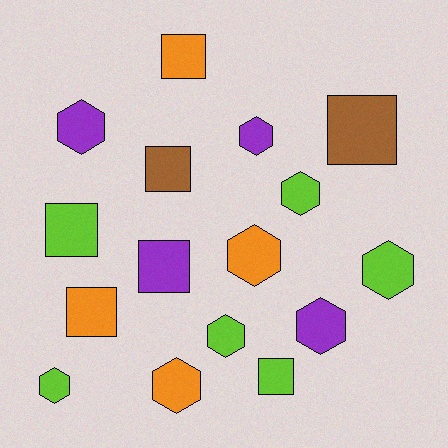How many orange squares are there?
There are 2 orange squares.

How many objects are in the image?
There are 16 objects.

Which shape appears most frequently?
Hexagon, with 9 objects.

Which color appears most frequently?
Lime, with 6 objects.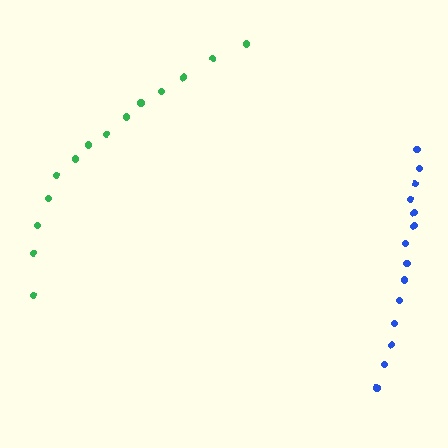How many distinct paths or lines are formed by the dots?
There are 2 distinct paths.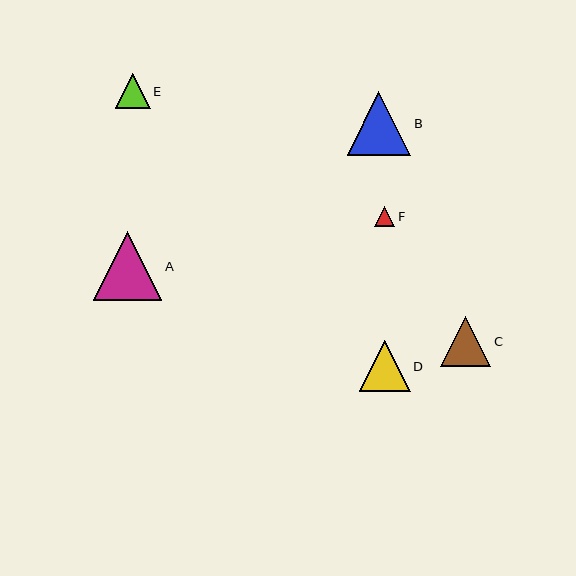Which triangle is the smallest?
Triangle F is the smallest with a size of approximately 21 pixels.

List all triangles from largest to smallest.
From largest to smallest: A, B, D, C, E, F.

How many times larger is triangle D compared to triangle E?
Triangle D is approximately 1.5 times the size of triangle E.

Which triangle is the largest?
Triangle A is the largest with a size of approximately 69 pixels.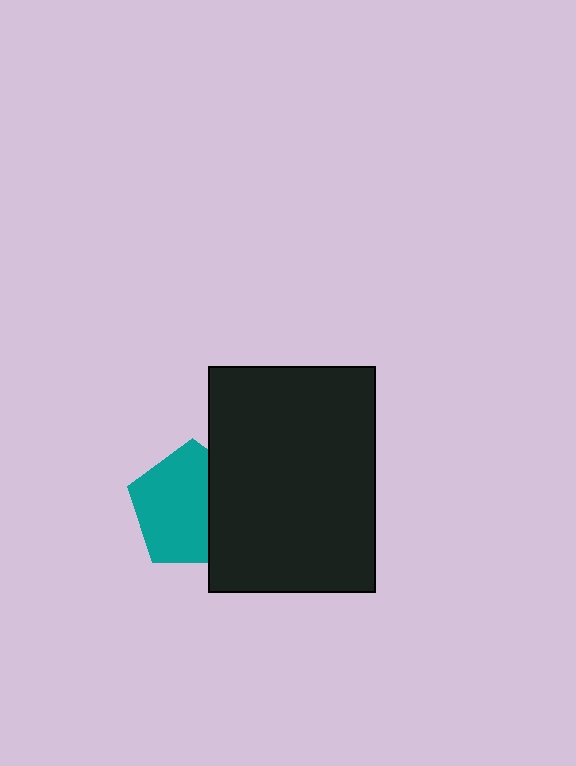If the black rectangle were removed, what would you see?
You would see the complete teal pentagon.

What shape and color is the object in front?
The object in front is a black rectangle.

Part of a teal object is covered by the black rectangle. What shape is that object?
It is a pentagon.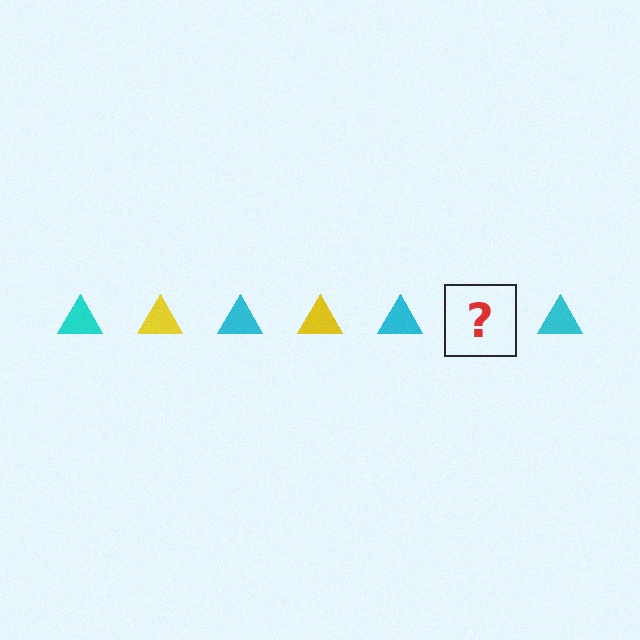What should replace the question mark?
The question mark should be replaced with a yellow triangle.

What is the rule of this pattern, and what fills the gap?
The rule is that the pattern cycles through cyan, yellow triangles. The gap should be filled with a yellow triangle.